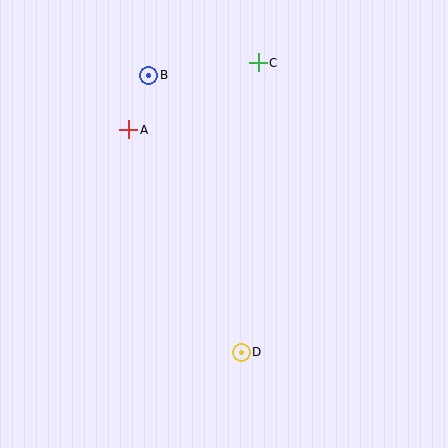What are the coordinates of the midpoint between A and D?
The midpoint between A and D is at (185, 241).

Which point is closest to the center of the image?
Point D at (241, 352) is closest to the center.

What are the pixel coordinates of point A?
Point A is at (129, 130).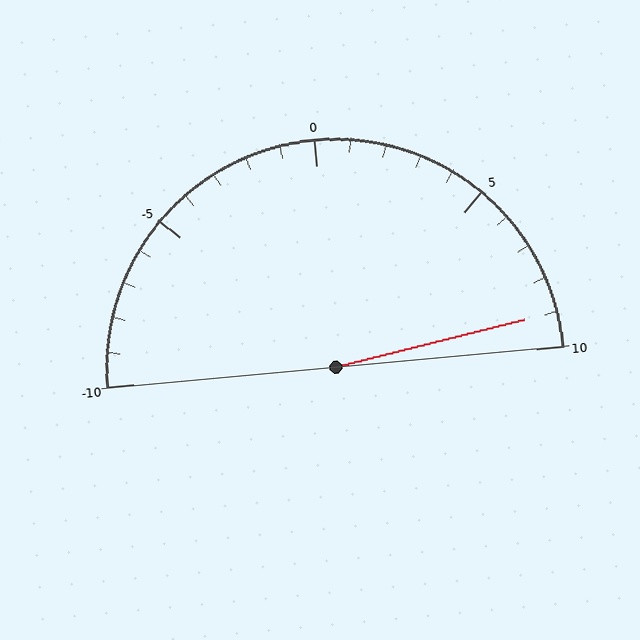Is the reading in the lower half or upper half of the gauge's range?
The reading is in the upper half of the range (-10 to 10).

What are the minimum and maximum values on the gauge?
The gauge ranges from -10 to 10.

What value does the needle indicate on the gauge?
The needle indicates approximately 9.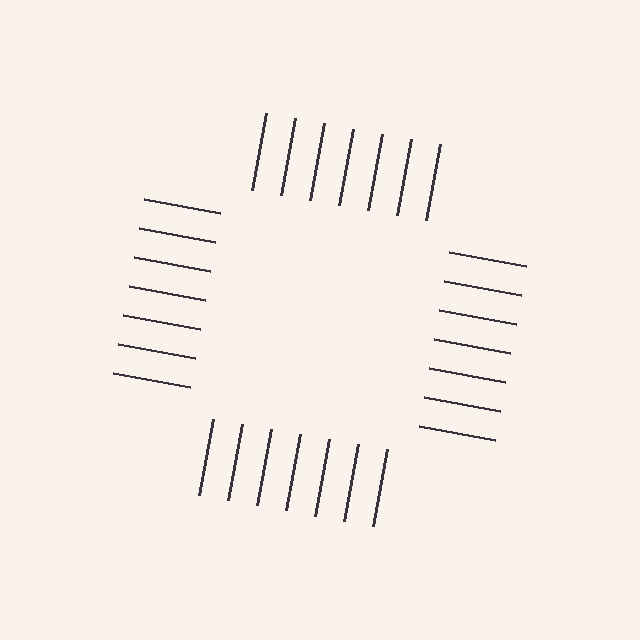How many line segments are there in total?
28 — 7 along each of the 4 edges.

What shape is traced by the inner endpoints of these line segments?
An illusory square — the line segments terminate on its edges but no continuous stroke is drawn.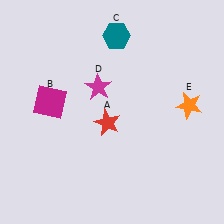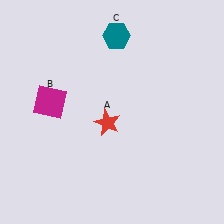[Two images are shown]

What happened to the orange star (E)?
The orange star (E) was removed in Image 2. It was in the top-right area of Image 1.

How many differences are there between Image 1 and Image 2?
There are 2 differences between the two images.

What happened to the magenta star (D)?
The magenta star (D) was removed in Image 2. It was in the top-left area of Image 1.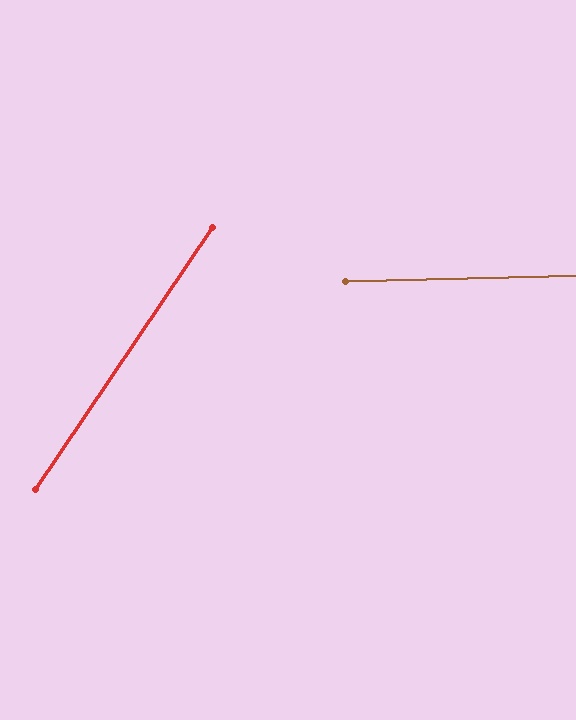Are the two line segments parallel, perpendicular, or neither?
Neither parallel nor perpendicular — they differ by about 55°.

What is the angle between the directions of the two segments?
Approximately 55 degrees.